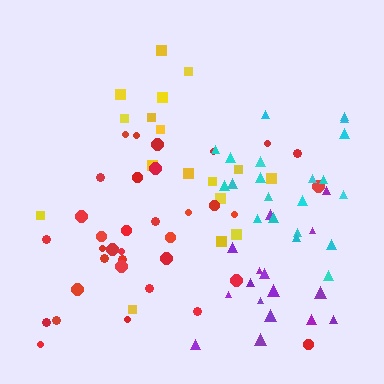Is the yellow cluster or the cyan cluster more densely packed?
Cyan.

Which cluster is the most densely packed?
Cyan.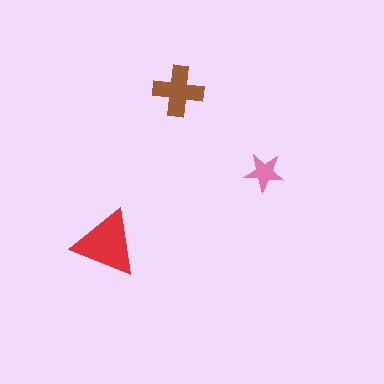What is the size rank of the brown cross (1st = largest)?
2nd.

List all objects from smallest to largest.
The pink star, the brown cross, the red triangle.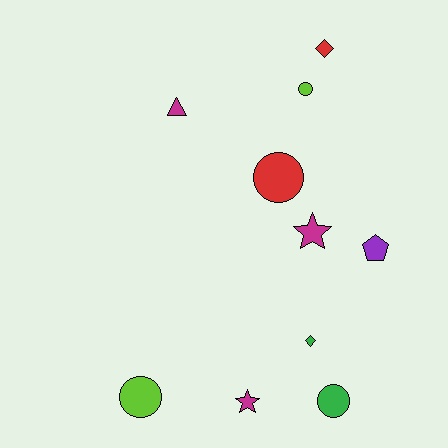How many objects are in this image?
There are 10 objects.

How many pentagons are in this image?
There is 1 pentagon.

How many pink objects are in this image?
There are no pink objects.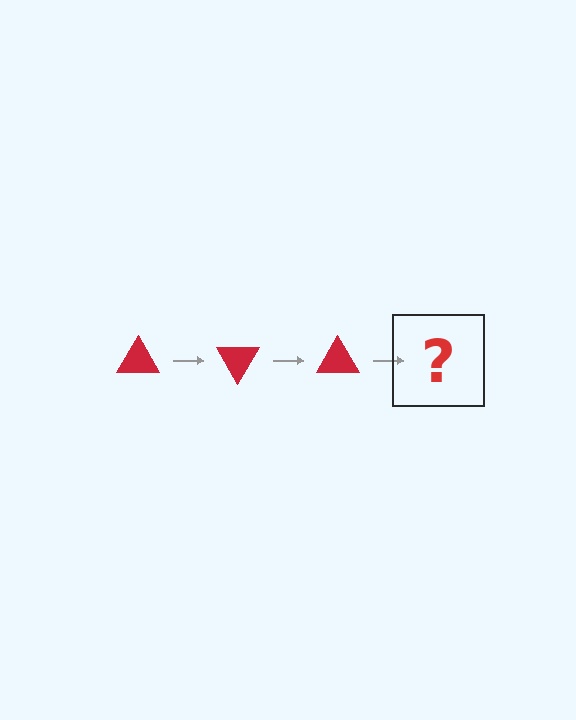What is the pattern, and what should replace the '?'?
The pattern is that the triangle rotates 60 degrees each step. The '?' should be a red triangle rotated 180 degrees.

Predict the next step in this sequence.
The next step is a red triangle rotated 180 degrees.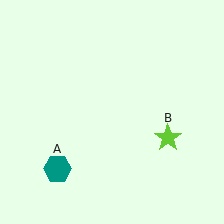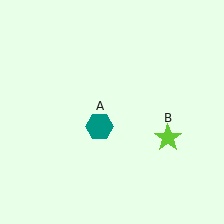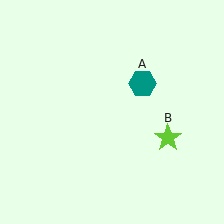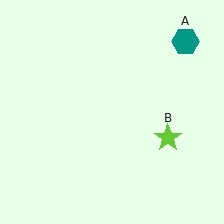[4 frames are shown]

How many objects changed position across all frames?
1 object changed position: teal hexagon (object A).